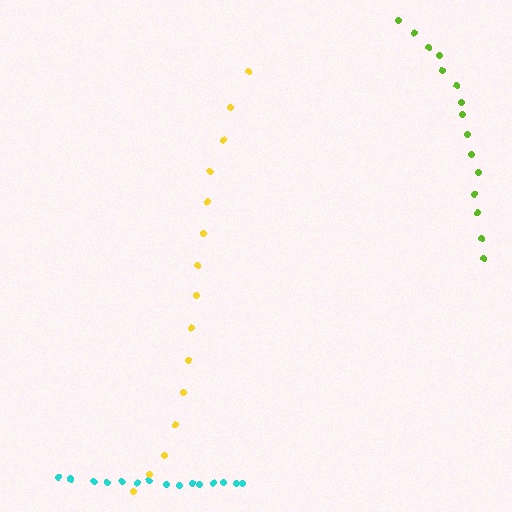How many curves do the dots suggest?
There are 3 distinct paths.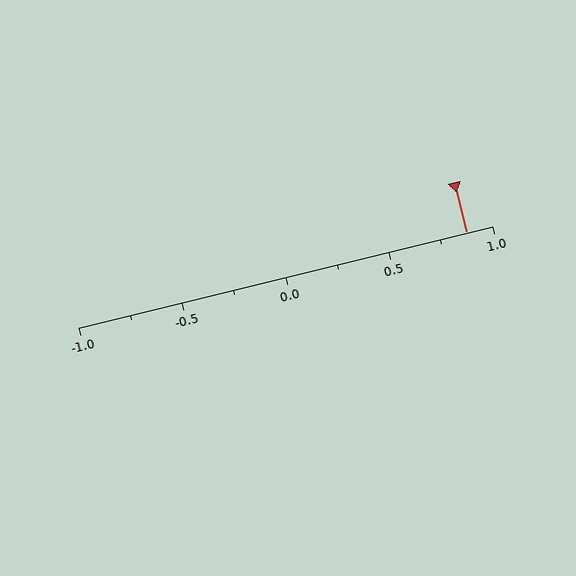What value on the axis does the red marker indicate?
The marker indicates approximately 0.88.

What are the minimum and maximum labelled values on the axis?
The axis runs from -1.0 to 1.0.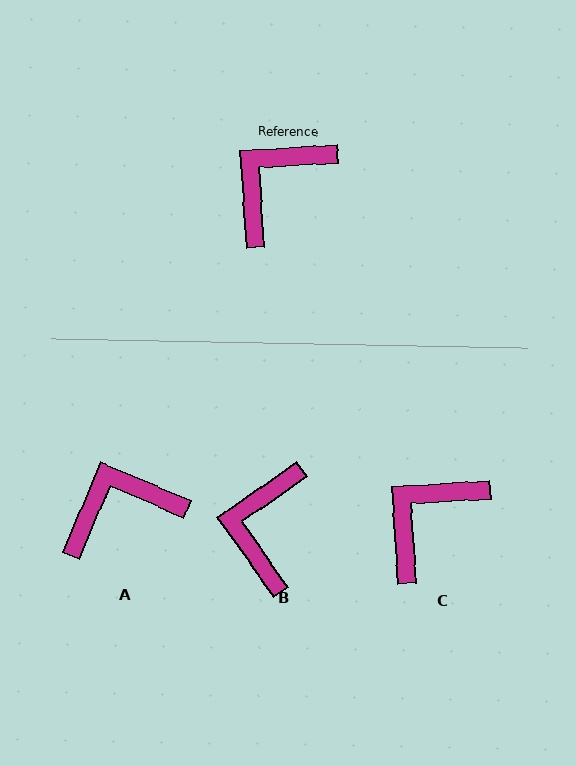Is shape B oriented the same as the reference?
No, it is off by about 31 degrees.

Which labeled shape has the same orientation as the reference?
C.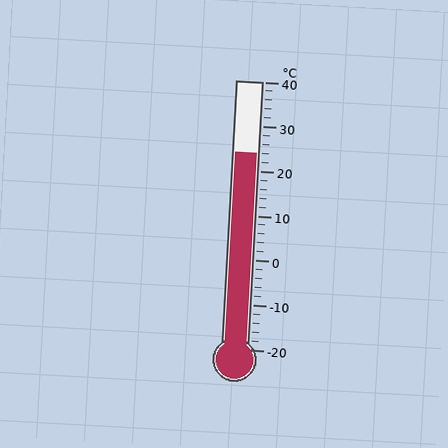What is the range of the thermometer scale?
The thermometer scale ranges from -20°C to 40°C.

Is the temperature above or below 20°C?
The temperature is above 20°C.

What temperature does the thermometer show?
The thermometer shows approximately 24°C.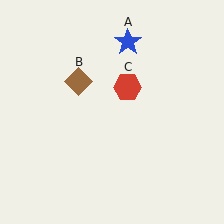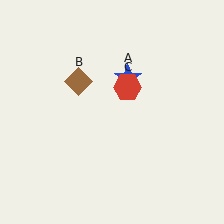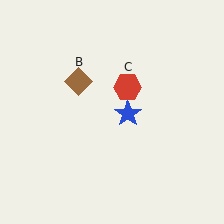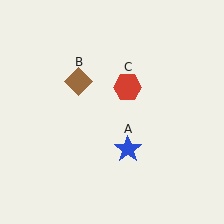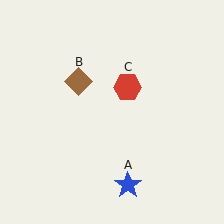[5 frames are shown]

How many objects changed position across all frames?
1 object changed position: blue star (object A).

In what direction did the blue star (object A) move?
The blue star (object A) moved down.